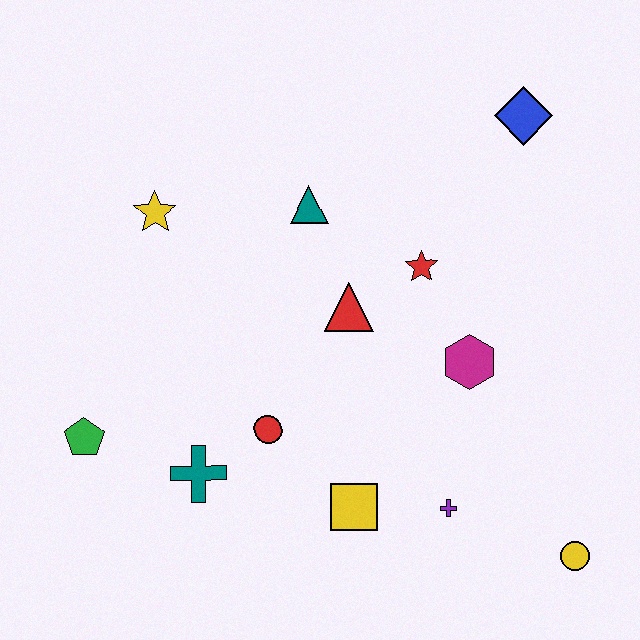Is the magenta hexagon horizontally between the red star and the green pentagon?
No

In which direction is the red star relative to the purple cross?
The red star is above the purple cross.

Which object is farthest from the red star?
The green pentagon is farthest from the red star.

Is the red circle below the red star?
Yes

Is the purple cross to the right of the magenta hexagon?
No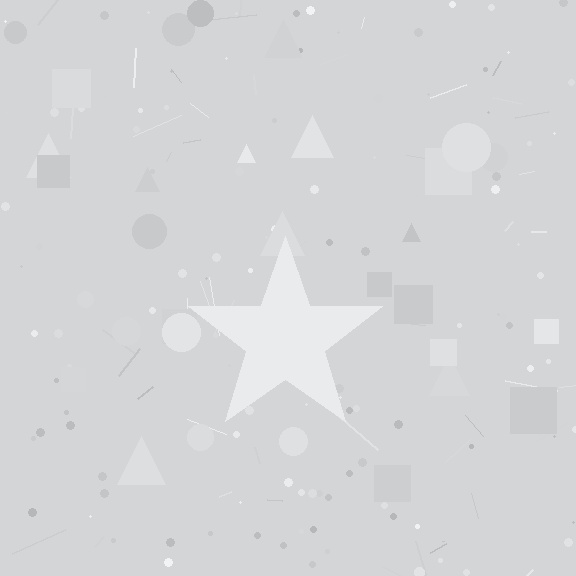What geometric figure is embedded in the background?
A star is embedded in the background.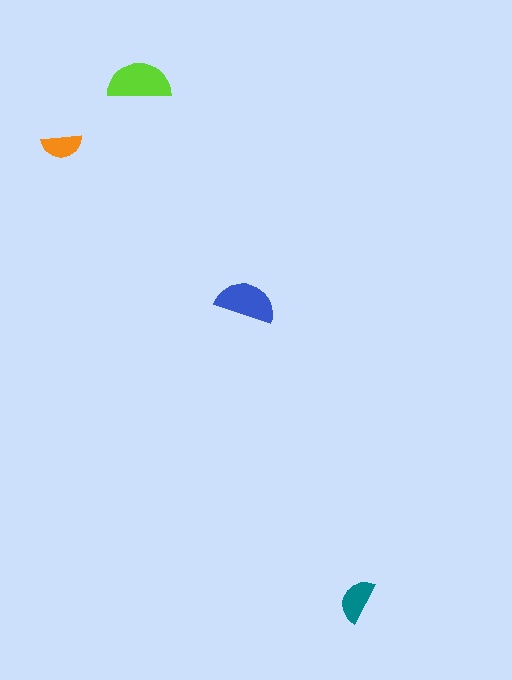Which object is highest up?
The lime semicircle is topmost.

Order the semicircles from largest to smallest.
the lime one, the blue one, the teal one, the orange one.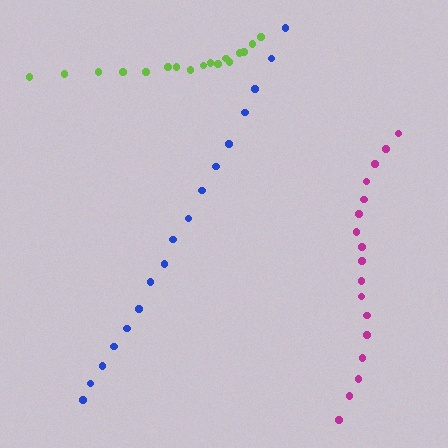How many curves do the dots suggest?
There are 3 distinct paths.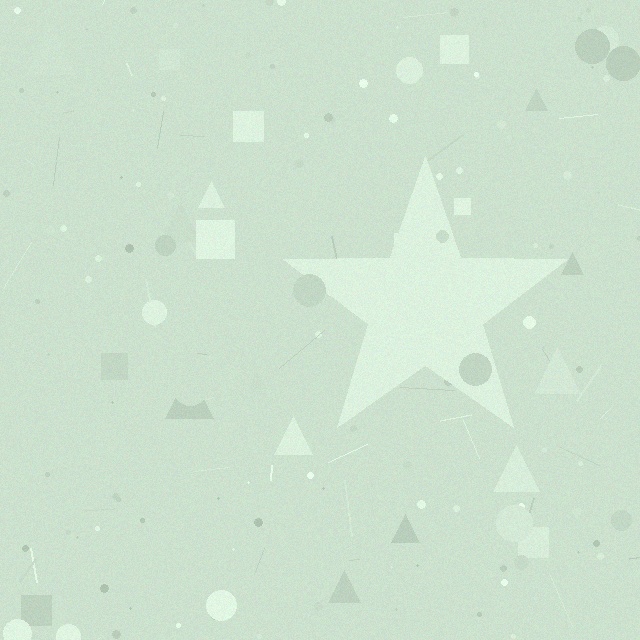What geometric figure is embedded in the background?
A star is embedded in the background.